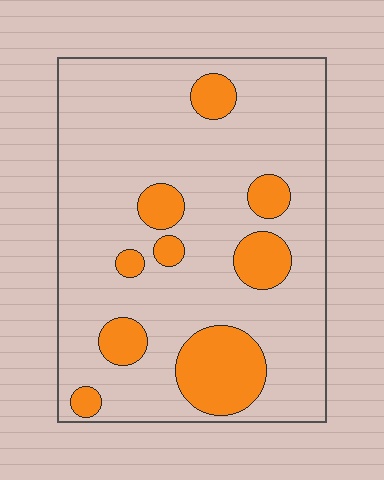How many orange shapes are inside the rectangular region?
9.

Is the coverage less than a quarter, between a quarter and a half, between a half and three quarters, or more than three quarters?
Less than a quarter.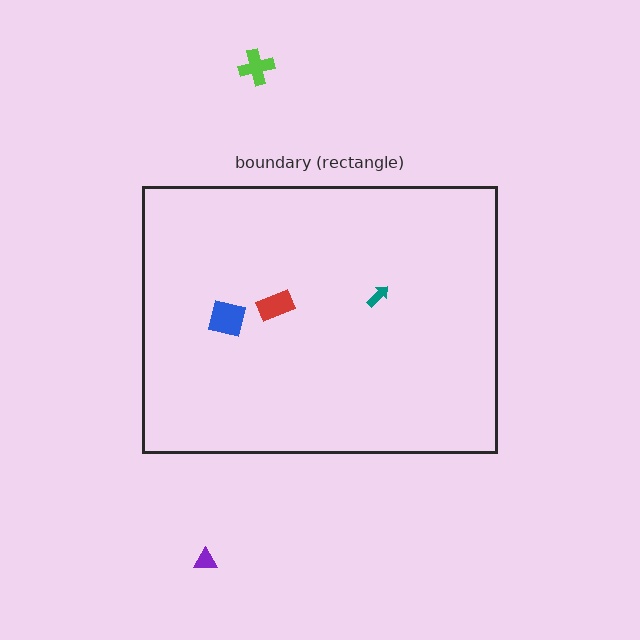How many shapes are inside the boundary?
3 inside, 2 outside.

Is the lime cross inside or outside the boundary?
Outside.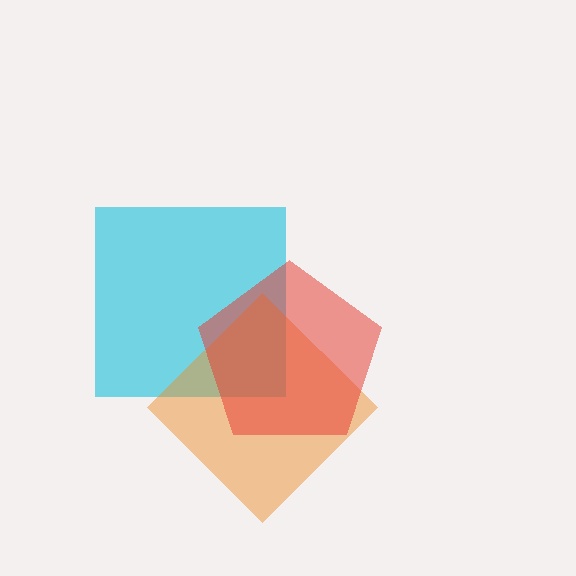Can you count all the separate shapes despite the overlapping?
Yes, there are 3 separate shapes.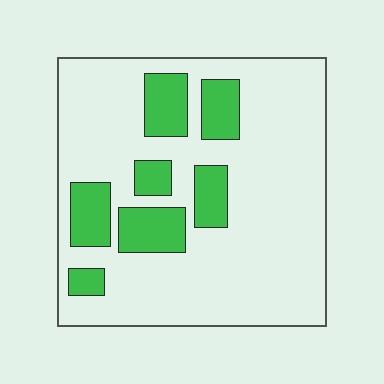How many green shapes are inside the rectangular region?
7.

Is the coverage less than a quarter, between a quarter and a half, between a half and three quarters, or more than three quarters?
Less than a quarter.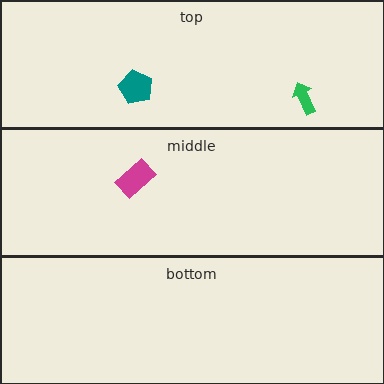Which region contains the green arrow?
The top region.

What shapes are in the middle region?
The magenta rectangle.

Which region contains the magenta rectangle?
The middle region.